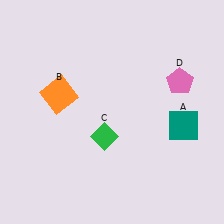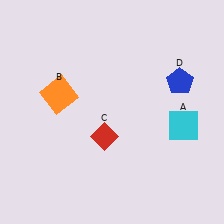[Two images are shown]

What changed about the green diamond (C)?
In Image 1, C is green. In Image 2, it changed to red.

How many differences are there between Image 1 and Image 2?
There are 3 differences between the two images.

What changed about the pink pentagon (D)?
In Image 1, D is pink. In Image 2, it changed to blue.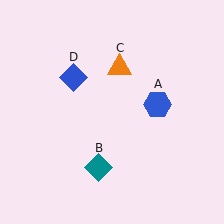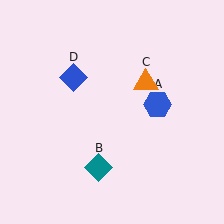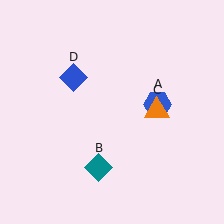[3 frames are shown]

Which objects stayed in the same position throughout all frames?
Blue hexagon (object A) and teal diamond (object B) and blue diamond (object D) remained stationary.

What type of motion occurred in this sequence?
The orange triangle (object C) rotated clockwise around the center of the scene.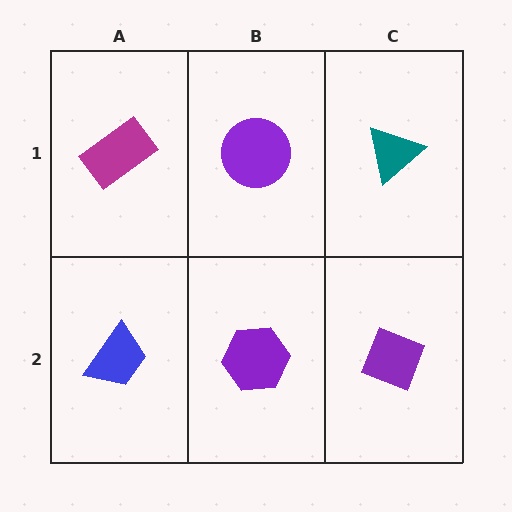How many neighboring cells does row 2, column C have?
2.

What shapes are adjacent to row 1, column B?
A purple hexagon (row 2, column B), a magenta rectangle (row 1, column A), a teal triangle (row 1, column C).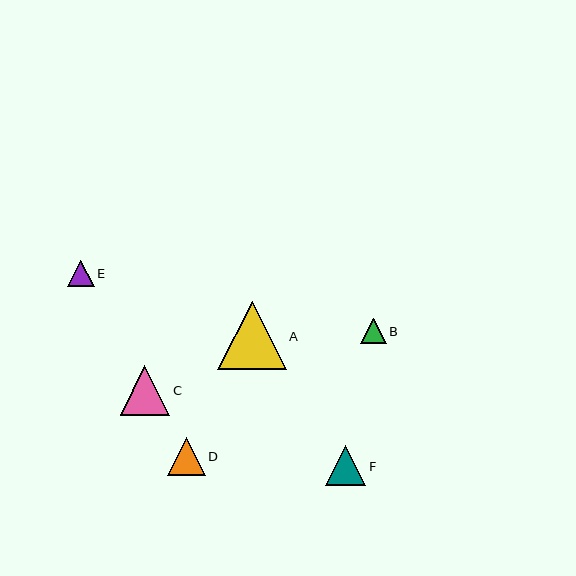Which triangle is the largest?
Triangle A is the largest with a size of approximately 69 pixels.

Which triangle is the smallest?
Triangle B is the smallest with a size of approximately 25 pixels.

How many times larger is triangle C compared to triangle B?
Triangle C is approximately 2.0 times the size of triangle B.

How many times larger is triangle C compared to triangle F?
Triangle C is approximately 1.2 times the size of triangle F.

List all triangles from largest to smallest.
From largest to smallest: A, C, F, D, E, B.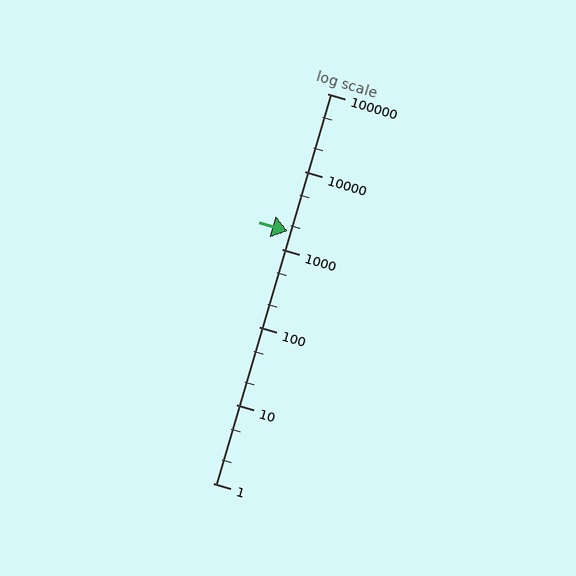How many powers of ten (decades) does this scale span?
The scale spans 5 decades, from 1 to 100000.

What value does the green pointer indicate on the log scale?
The pointer indicates approximately 1700.